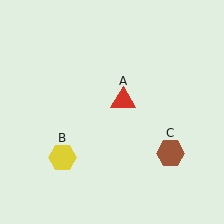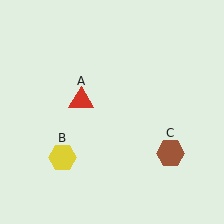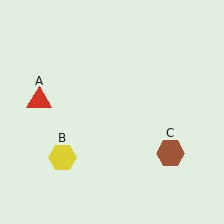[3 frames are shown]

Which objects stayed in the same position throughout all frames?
Yellow hexagon (object B) and brown hexagon (object C) remained stationary.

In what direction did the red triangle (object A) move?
The red triangle (object A) moved left.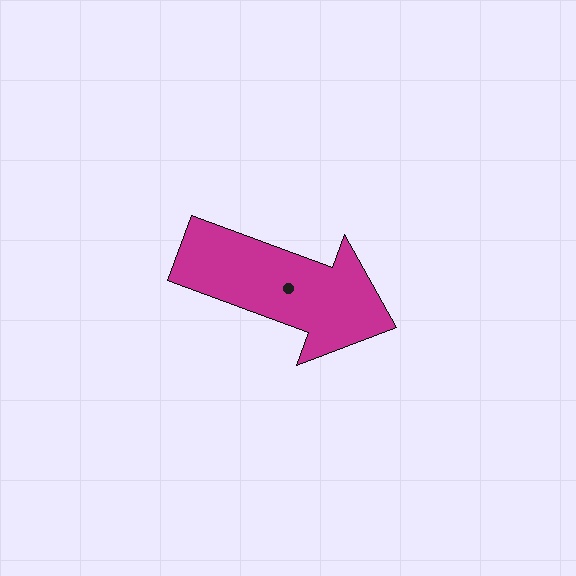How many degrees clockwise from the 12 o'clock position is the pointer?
Approximately 110 degrees.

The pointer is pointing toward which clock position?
Roughly 4 o'clock.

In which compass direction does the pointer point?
East.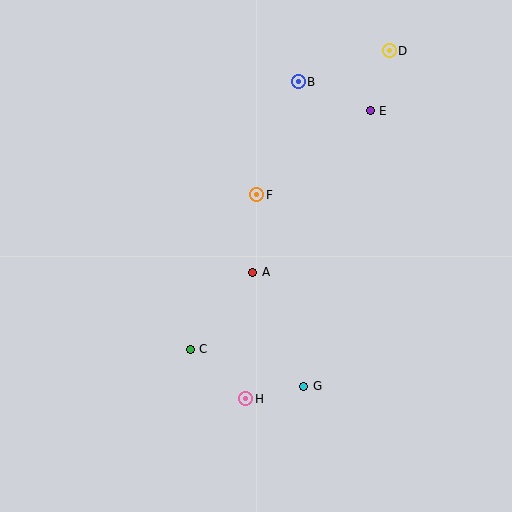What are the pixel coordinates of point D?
Point D is at (389, 51).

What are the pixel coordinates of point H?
Point H is at (246, 399).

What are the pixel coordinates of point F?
Point F is at (256, 195).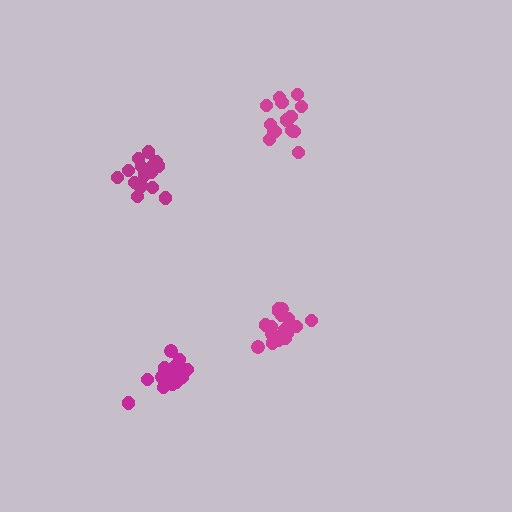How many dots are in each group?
Group 1: 15 dots, Group 2: 19 dots, Group 3: 20 dots, Group 4: 17 dots (71 total).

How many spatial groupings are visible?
There are 4 spatial groupings.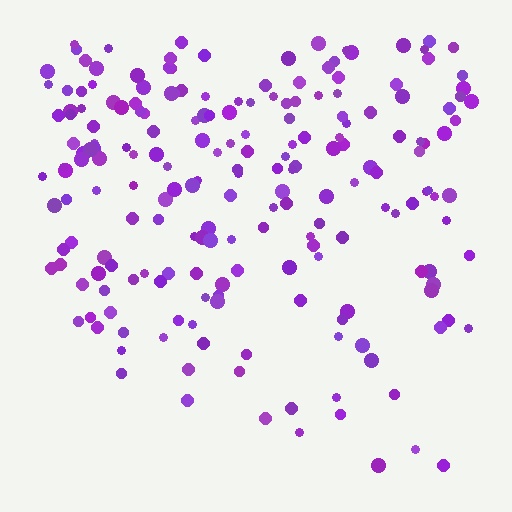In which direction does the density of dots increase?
From bottom to top, with the top side densest.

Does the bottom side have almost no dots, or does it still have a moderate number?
Still a moderate number, just noticeably fewer than the top.